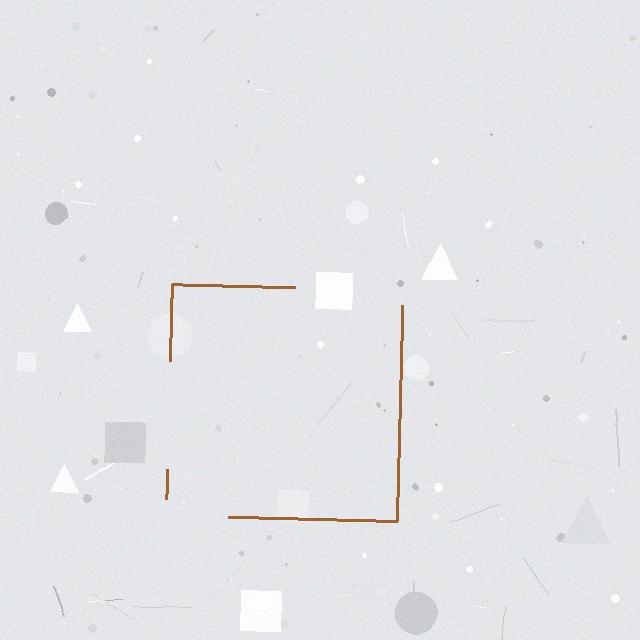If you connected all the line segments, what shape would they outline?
They would outline a square.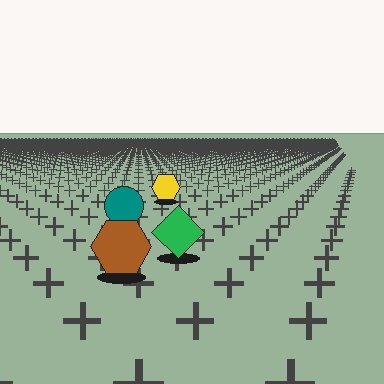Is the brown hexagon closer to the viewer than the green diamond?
Yes. The brown hexagon is closer — you can tell from the texture gradient: the ground texture is coarser near it.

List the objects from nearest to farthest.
From nearest to farthest: the brown hexagon, the green diamond, the teal circle, the yellow hexagon.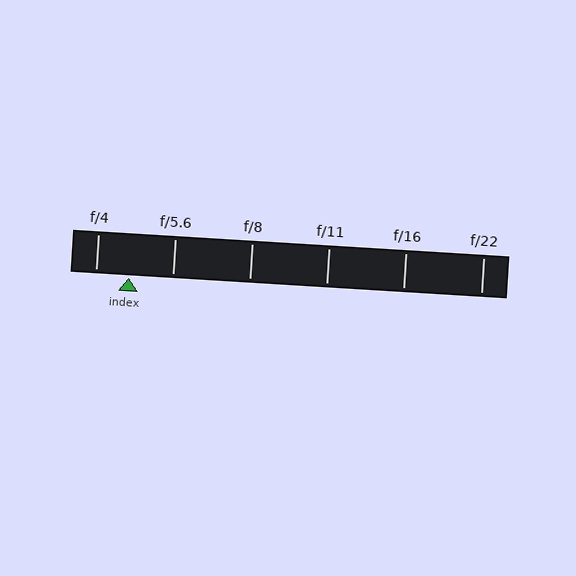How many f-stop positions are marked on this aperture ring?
There are 6 f-stop positions marked.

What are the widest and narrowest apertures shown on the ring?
The widest aperture shown is f/4 and the narrowest is f/22.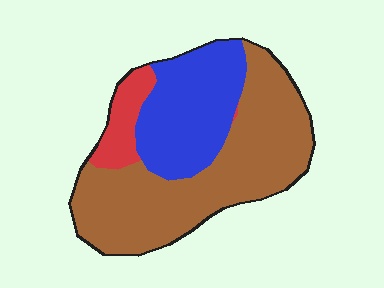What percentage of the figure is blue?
Blue covers around 30% of the figure.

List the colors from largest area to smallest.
From largest to smallest: brown, blue, red.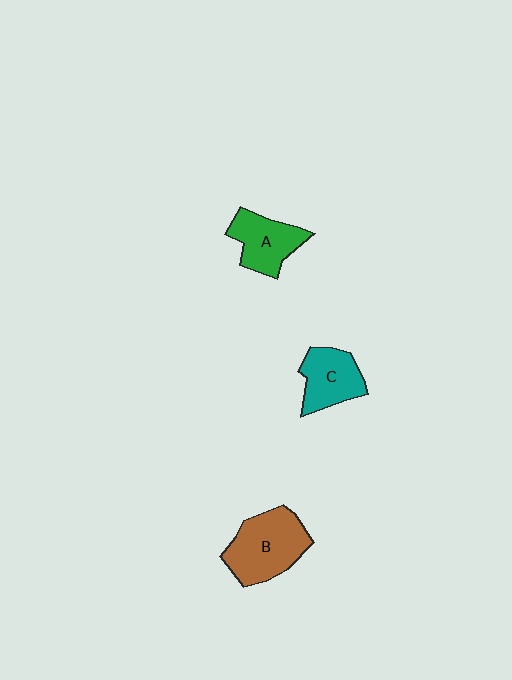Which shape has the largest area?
Shape B (brown).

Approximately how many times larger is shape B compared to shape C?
Approximately 1.4 times.